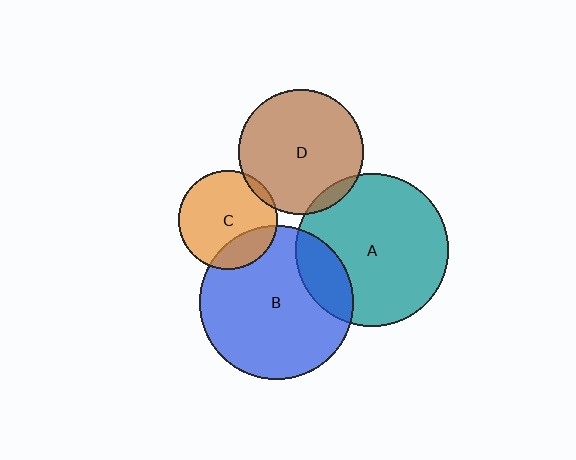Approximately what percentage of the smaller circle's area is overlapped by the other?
Approximately 20%.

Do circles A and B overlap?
Yes.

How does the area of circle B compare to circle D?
Approximately 1.5 times.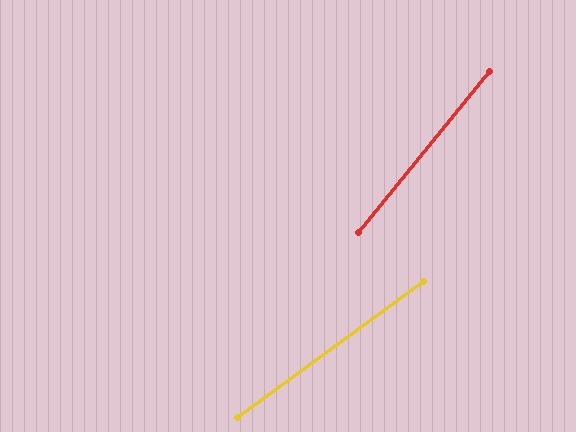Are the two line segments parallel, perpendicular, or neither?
Neither parallel nor perpendicular — they differ by about 15°.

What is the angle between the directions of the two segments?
Approximately 15 degrees.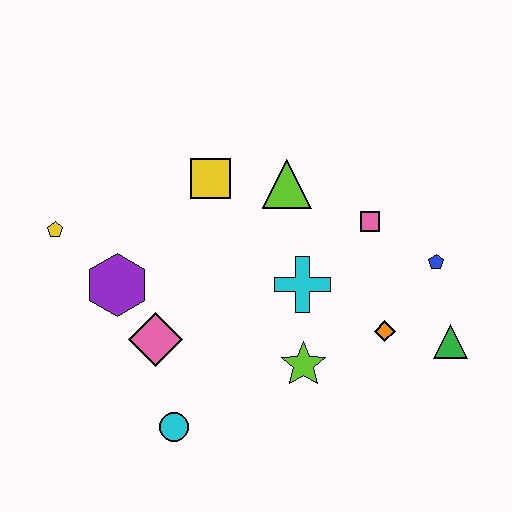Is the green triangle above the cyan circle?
Yes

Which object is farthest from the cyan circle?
The blue pentagon is farthest from the cyan circle.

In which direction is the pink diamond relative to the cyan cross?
The pink diamond is to the left of the cyan cross.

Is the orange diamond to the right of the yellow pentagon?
Yes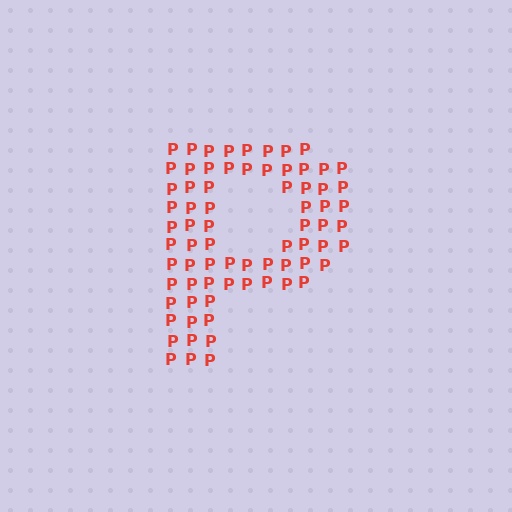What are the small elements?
The small elements are letter P's.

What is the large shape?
The large shape is the letter P.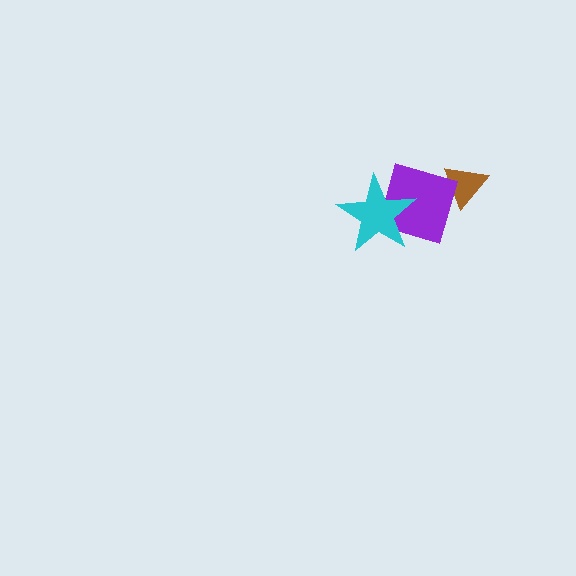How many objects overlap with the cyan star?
1 object overlaps with the cyan star.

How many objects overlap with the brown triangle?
1 object overlaps with the brown triangle.